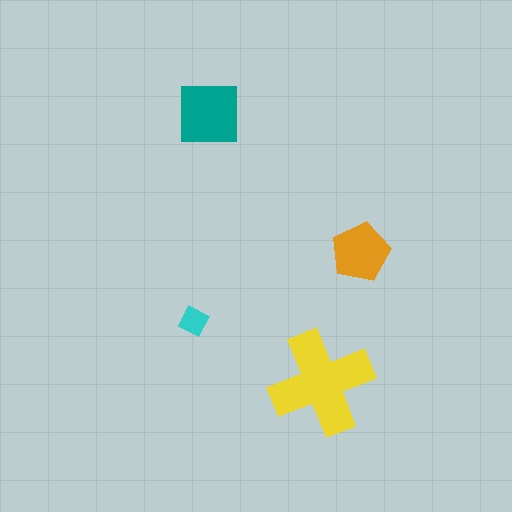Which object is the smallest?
The cyan diamond.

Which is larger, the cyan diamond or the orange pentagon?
The orange pentagon.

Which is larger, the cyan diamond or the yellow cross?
The yellow cross.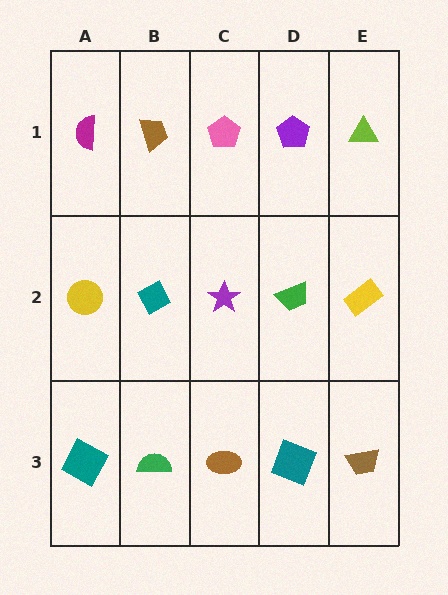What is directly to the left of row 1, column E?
A purple pentagon.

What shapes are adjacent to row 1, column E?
A yellow rectangle (row 2, column E), a purple pentagon (row 1, column D).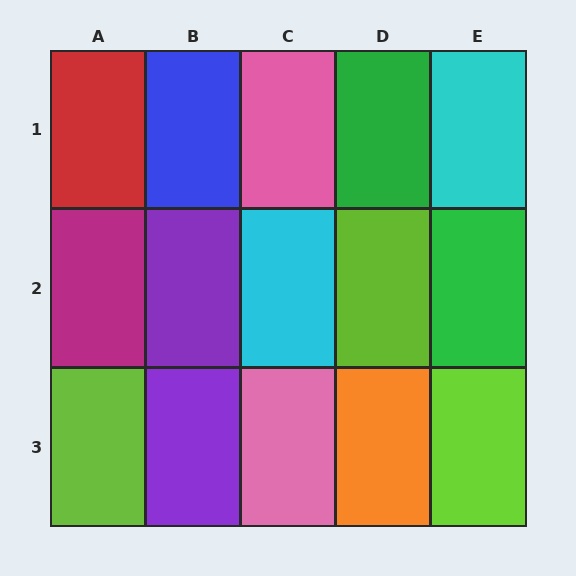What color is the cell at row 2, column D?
Lime.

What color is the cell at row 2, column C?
Cyan.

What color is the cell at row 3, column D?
Orange.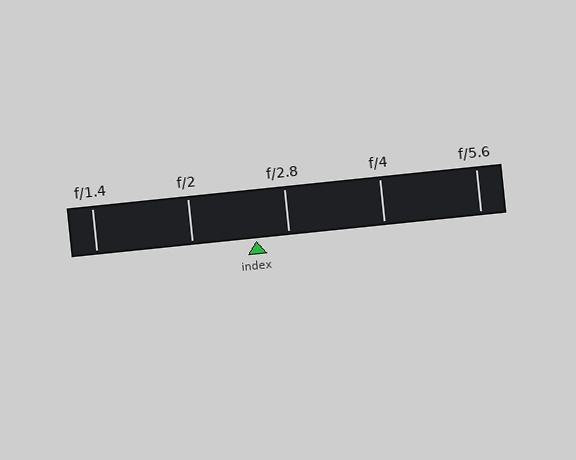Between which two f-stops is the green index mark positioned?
The index mark is between f/2 and f/2.8.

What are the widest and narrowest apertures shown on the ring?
The widest aperture shown is f/1.4 and the narrowest is f/5.6.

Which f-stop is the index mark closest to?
The index mark is closest to f/2.8.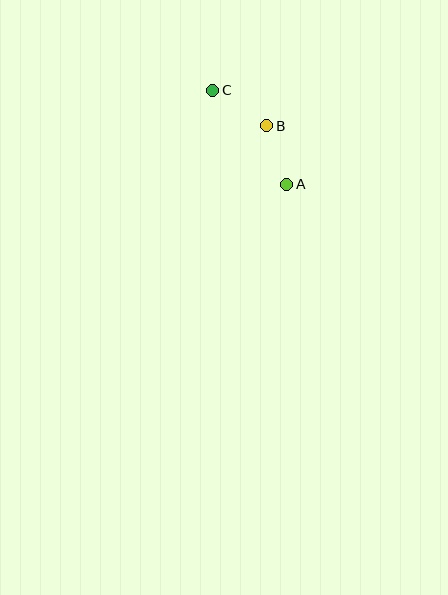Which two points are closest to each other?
Points A and B are closest to each other.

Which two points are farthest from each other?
Points A and C are farthest from each other.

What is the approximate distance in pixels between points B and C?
The distance between B and C is approximately 64 pixels.